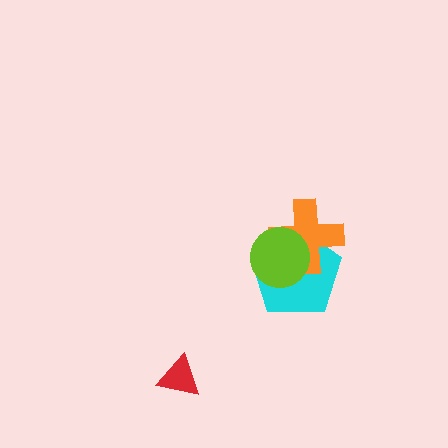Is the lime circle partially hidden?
No, no other shape covers it.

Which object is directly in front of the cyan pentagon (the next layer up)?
The orange cross is directly in front of the cyan pentagon.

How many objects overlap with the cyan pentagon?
2 objects overlap with the cyan pentagon.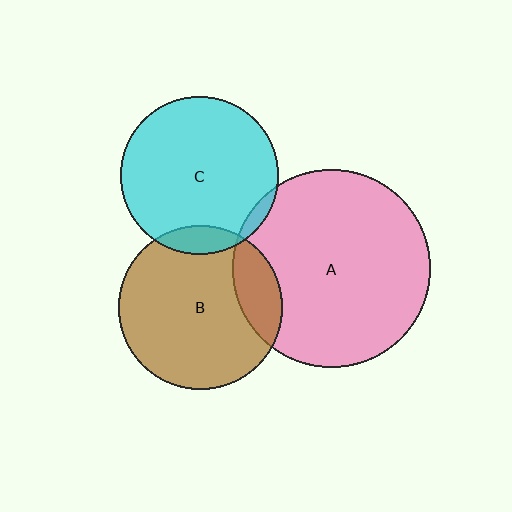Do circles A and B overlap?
Yes.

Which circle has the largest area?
Circle A (pink).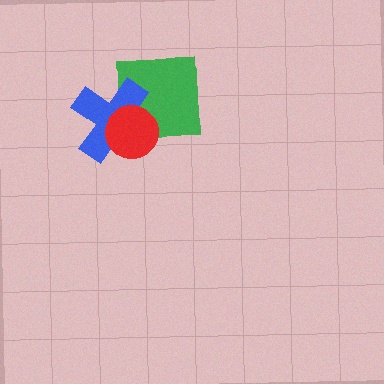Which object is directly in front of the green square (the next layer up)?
The blue cross is directly in front of the green square.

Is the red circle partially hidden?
No, no other shape covers it.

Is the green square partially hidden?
Yes, it is partially covered by another shape.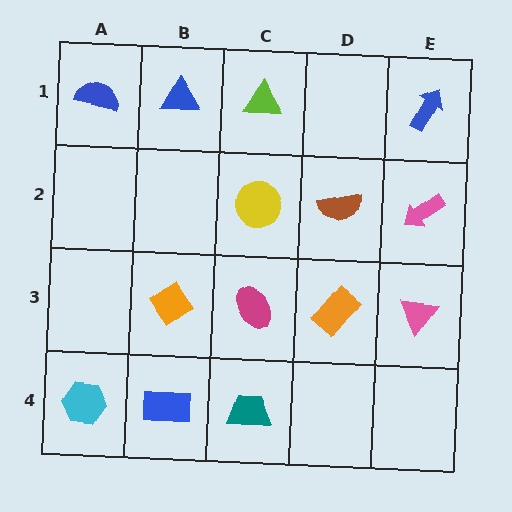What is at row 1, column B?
A blue triangle.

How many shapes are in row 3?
4 shapes.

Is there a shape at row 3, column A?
No, that cell is empty.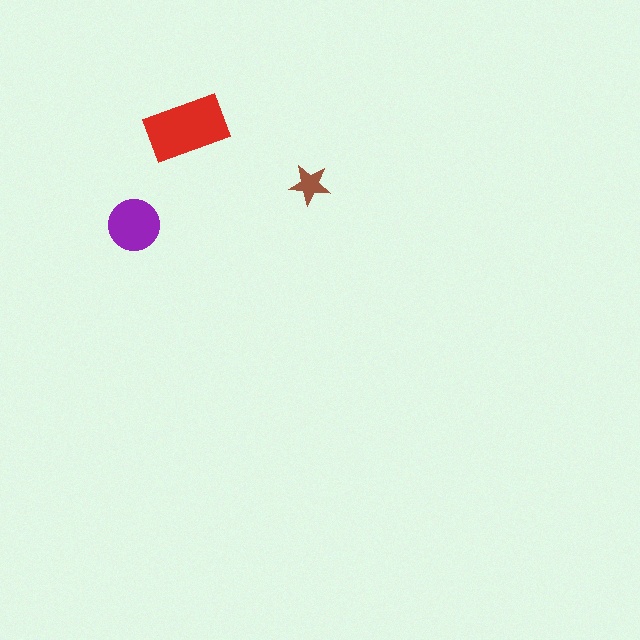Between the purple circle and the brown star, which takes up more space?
The purple circle.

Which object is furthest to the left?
The purple circle is leftmost.